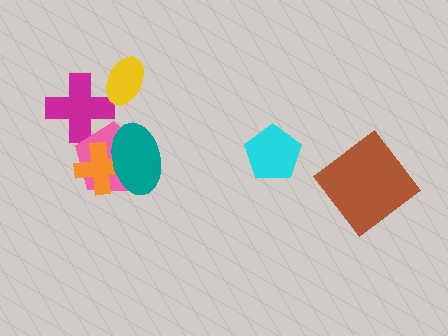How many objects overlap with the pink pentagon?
3 objects overlap with the pink pentagon.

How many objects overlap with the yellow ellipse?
1 object overlaps with the yellow ellipse.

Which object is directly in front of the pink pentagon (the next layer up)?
The orange cross is directly in front of the pink pentagon.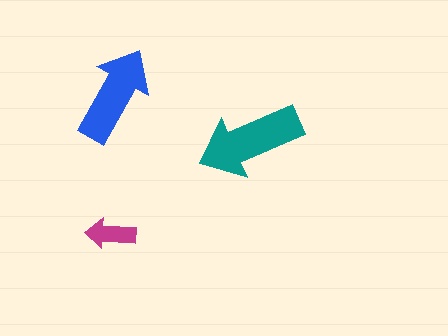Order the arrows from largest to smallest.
the teal one, the blue one, the magenta one.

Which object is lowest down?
The magenta arrow is bottommost.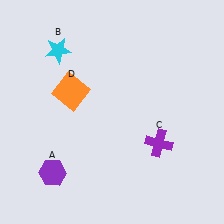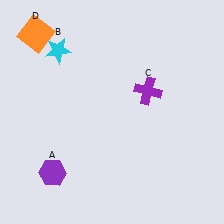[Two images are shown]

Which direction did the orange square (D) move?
The orange square (D) moved up.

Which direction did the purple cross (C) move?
The purple cross (C) moved up.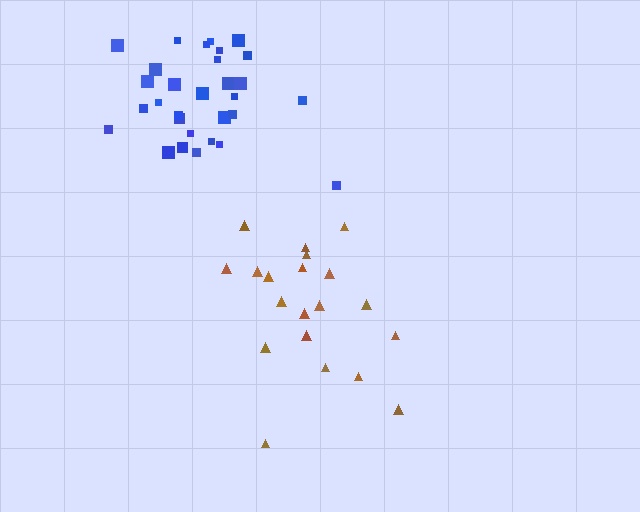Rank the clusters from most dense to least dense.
blue, brown.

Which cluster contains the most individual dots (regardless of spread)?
Blue (30).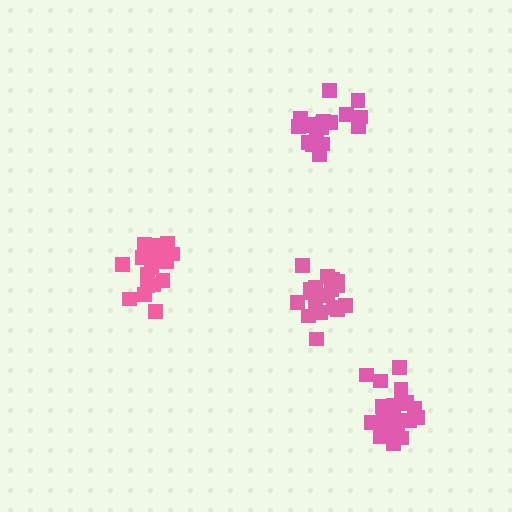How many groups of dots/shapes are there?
There are 4 groups.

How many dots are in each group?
Group 1: 18 dots, Group 2: 21 dots, Group 3: 20 dots, Group 4: 20 dots (79 total).